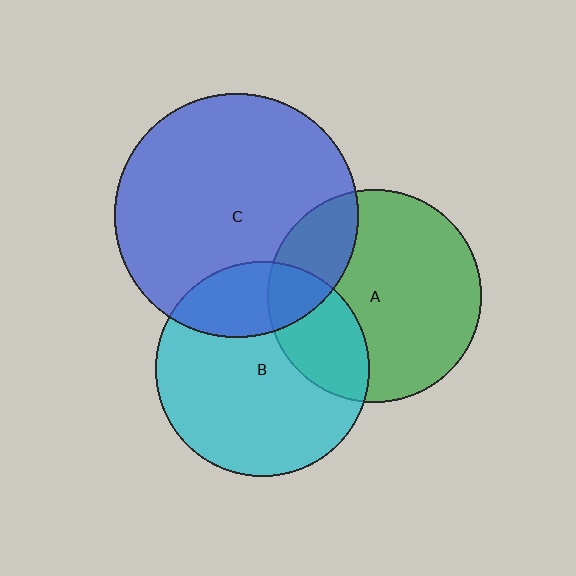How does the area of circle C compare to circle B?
Approximately 1.3 times.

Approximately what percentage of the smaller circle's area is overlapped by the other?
Approximately 25%.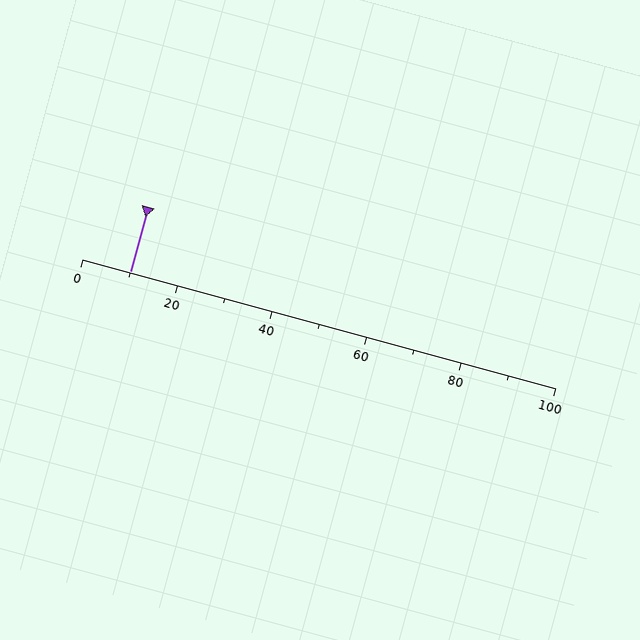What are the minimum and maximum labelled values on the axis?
The axis runs from 0 to 100.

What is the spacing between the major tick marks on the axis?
The major ticks are spaced 20 apart.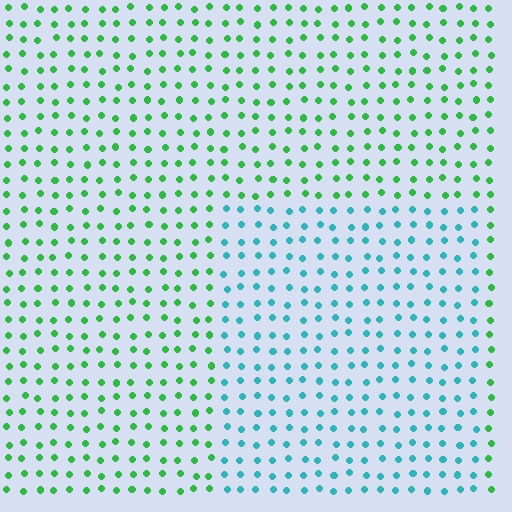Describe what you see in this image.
The image is filled with small green elements in a uniform arrangement. A rectangle-shaped region is visible where the elements are tinted to a slightly different hue, forming a subtle color boundary.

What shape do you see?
I see a rectangle.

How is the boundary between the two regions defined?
The boundary is defined purely by a slight shift in hue (about 54 degrees). Spacing, size, and orientation are identical on both sides.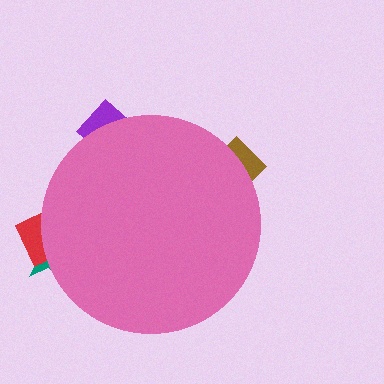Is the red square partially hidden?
Yes, the red square is partially hidden behind the pink circle.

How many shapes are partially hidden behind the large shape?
4 shapes are partially hidden.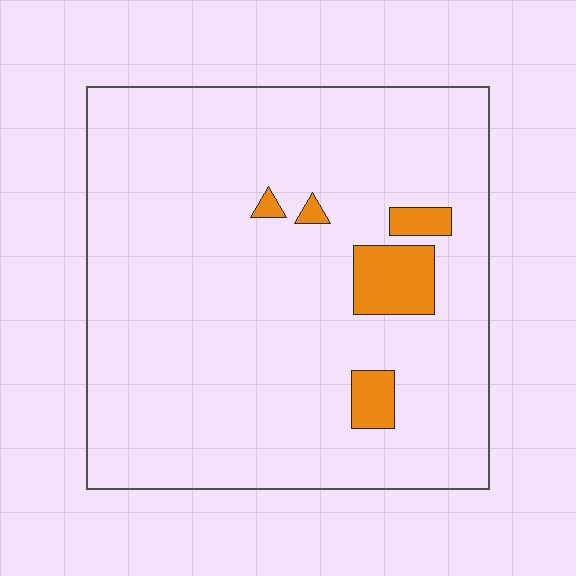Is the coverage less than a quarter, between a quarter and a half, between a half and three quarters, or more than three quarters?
Less than a quarter.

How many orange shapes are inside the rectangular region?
5.